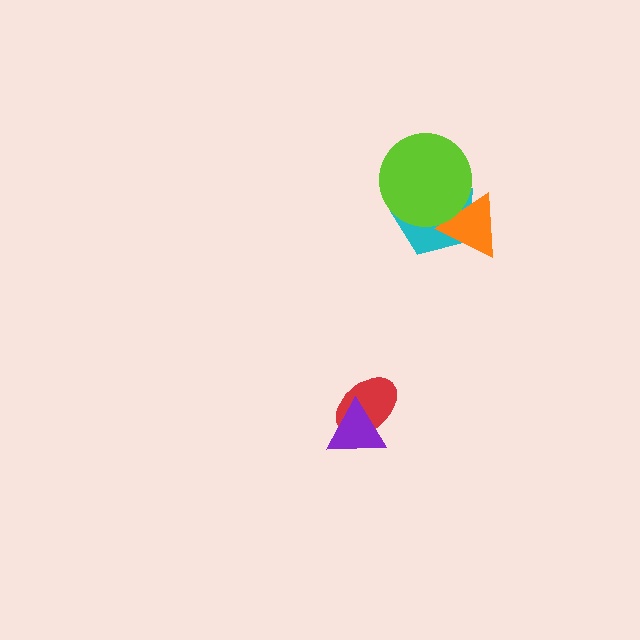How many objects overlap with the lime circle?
2 objects overlap with the lime circle.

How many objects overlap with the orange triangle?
2 objects overlap with the orange triangle.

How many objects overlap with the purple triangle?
1 object overlaps with the purple triangle.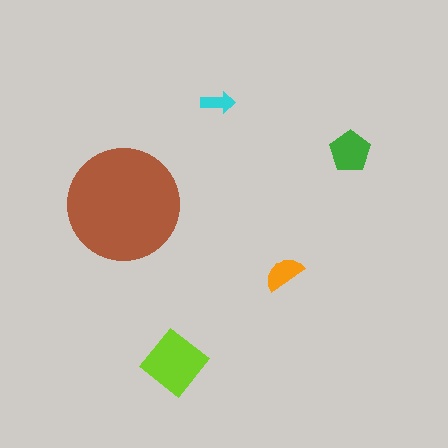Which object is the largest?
The brown circle.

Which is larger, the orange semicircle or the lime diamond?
The lime diamond.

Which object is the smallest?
The cyan arrow.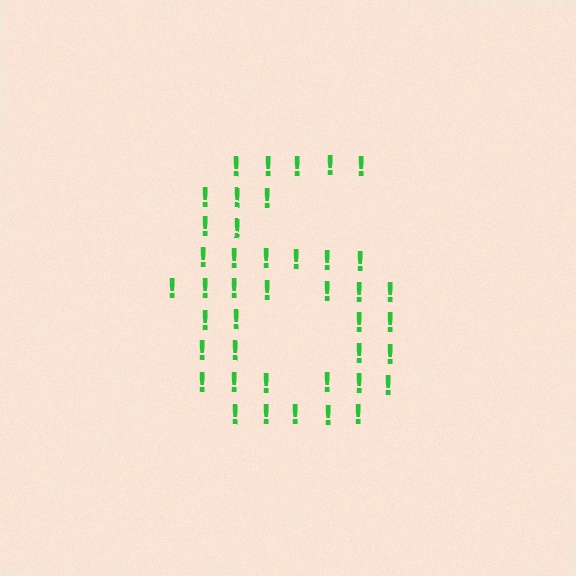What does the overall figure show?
The overall figure shows the digit 6.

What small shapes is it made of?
It is made of small exclamation marks.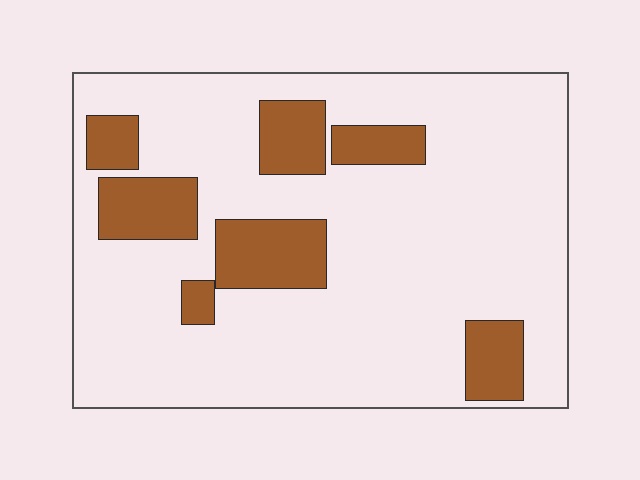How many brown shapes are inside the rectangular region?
7.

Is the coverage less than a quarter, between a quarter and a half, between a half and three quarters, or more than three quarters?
Less than a quarter.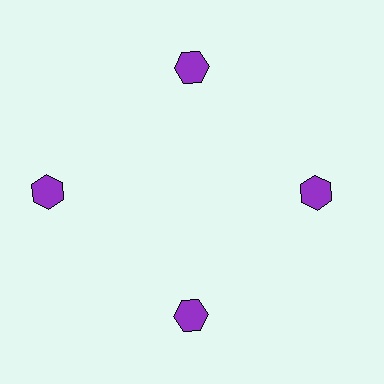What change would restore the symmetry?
The symmetry would be restored by moving it inward, back onto the ring so that all 4 hexagons sit at equal angles and equal distance from the center.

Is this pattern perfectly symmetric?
No. The 4 purple hexagons are arranged in a ring, but one element near the 9 o'clock position is pushed outward from the center, breaking the 4-fold rotational symmetry.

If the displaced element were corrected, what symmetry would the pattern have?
It would have 4-fold rotational symmetry — the pattern would map onto itself every 90 degrees.